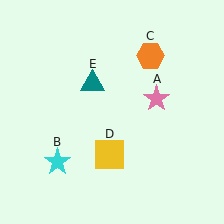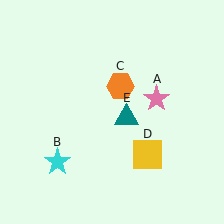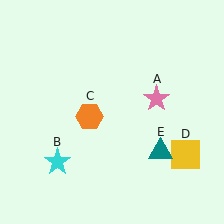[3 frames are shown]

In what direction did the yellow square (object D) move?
The yellow square (object D) moved right.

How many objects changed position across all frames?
3 objects changed position: orange hexagon (object C), yellow square (object D), teal triangle (object E).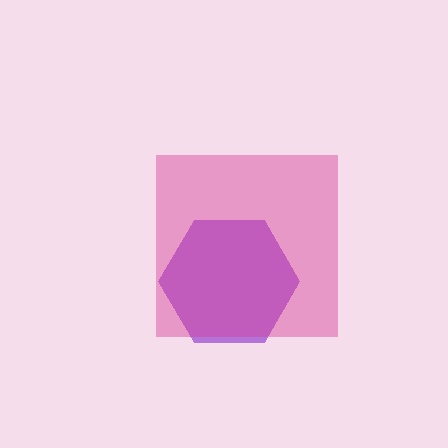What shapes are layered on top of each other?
The layered shapes are: a purple hexagon, a magenta square.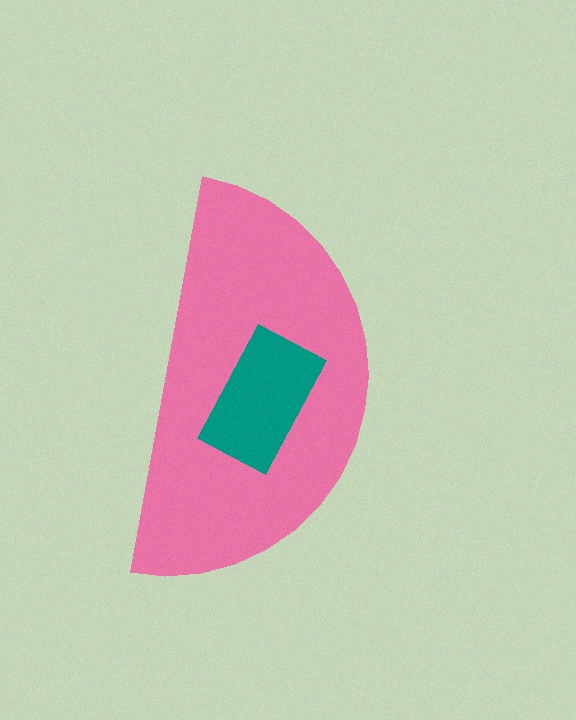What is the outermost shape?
The pink semicircle.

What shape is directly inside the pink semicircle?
The teal rectangle.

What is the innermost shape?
The teal rectangle.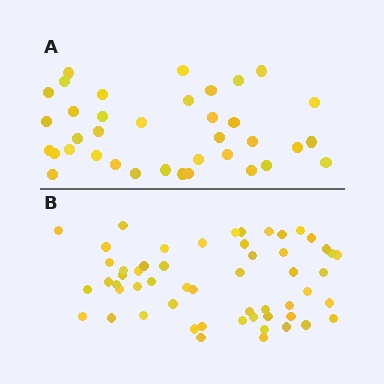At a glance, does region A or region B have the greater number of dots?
Region B (the bottom region) has more dots.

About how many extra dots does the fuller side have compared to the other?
Region B has approximately 20 more dots than region A.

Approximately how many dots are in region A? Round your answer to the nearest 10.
About 40 dots. (The exact count is 37, which rounds to 40.)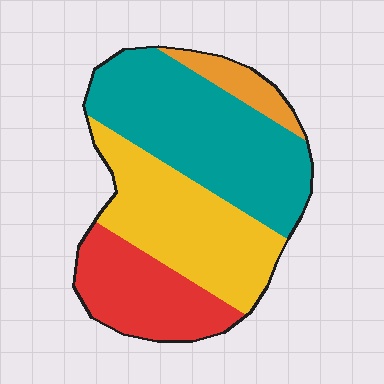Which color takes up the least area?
Orange, at roughly 5%.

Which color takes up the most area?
Teal, at roughly 40%.